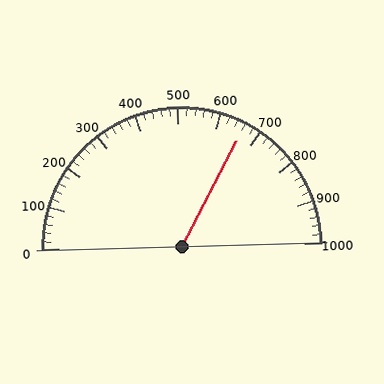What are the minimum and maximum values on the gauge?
The gauge ranges from 0 to 1000.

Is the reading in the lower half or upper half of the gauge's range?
The reading is in the upper half of the range (0 to 1000).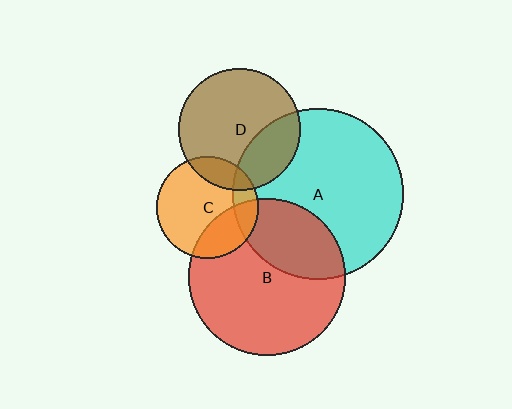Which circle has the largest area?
Circle A (cyan).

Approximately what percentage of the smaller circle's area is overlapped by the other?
Approximately 25%.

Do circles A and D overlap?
Yes.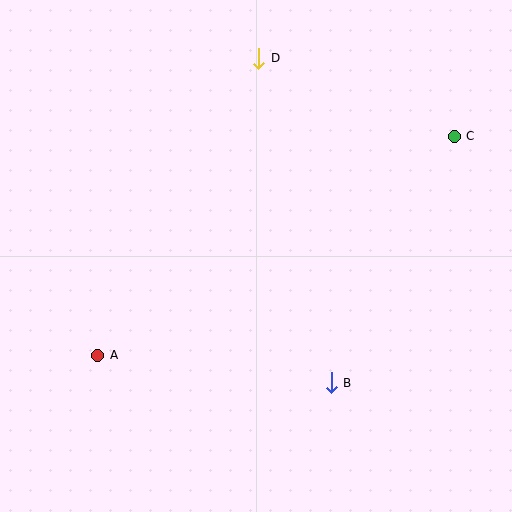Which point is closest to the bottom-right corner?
Point B is closest to the bottom-right corner.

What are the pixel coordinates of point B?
Point B is at (331, 383).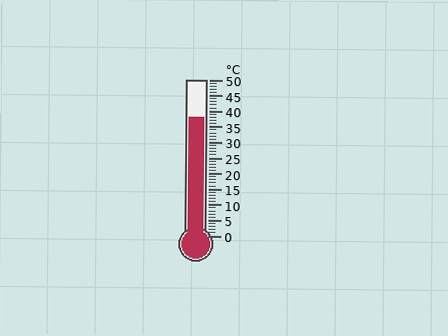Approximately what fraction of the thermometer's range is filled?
The thermometer is filled to approximately 75% of its range.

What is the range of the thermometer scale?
The thermometer scale ranges from 0°C to 50°C.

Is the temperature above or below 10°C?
The temperature is above 10°C.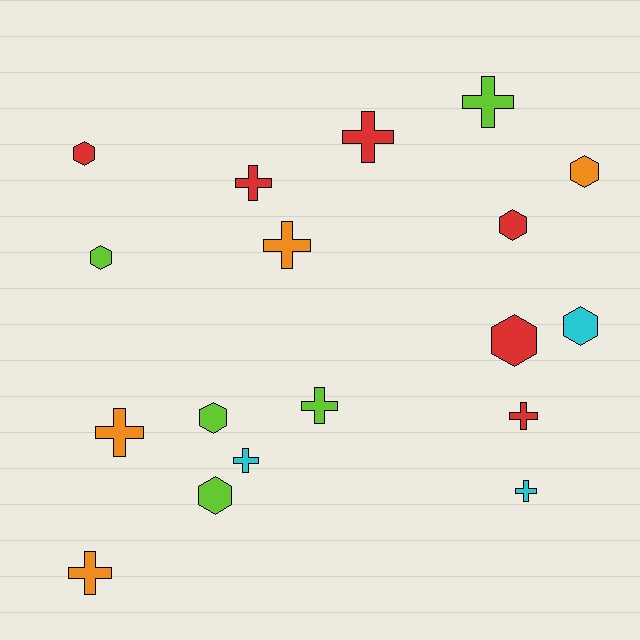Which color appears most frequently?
Red, with 6 objects.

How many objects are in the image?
There are 18 objects.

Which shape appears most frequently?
Cross, with 10 objects.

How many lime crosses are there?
There are 2 lime crosses.